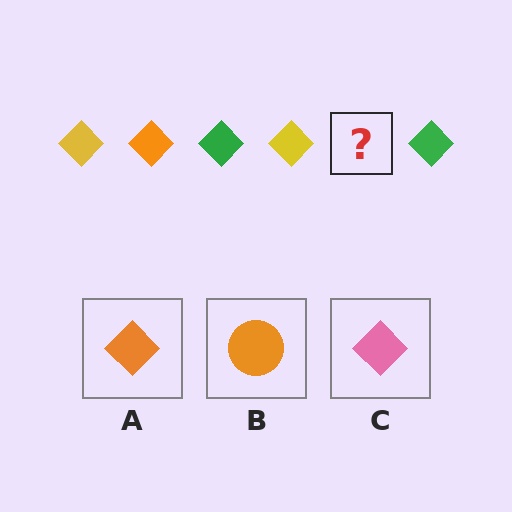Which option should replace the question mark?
Option A.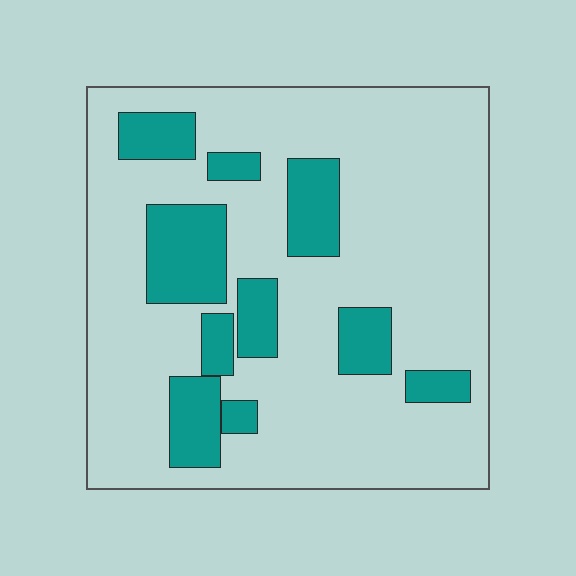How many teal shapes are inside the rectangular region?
10.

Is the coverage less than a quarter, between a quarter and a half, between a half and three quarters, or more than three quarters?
Less than a quarter.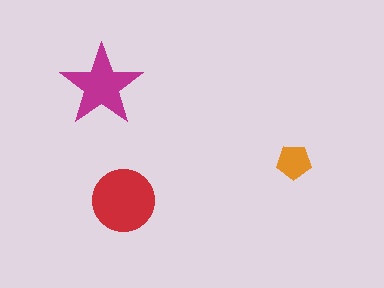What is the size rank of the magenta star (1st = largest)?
2nd.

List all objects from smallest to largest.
The orange pentagon, the magenta star, the red circle.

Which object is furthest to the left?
The magenta star is leftmost.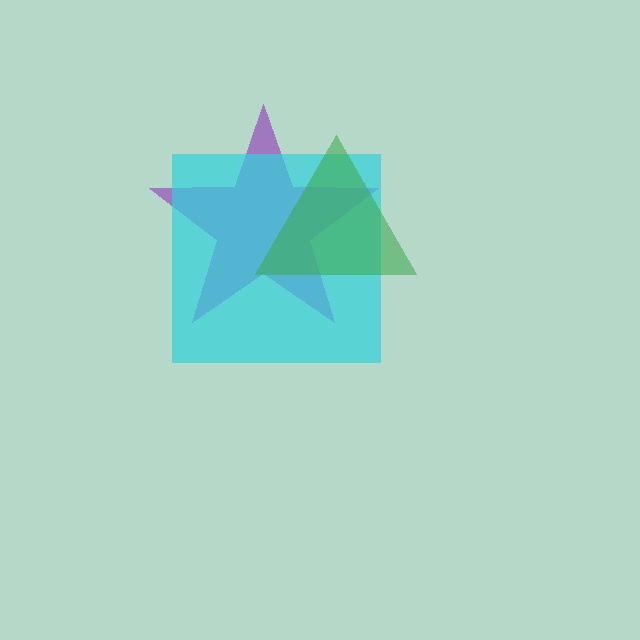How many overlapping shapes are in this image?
There are 3 overlapping shapes in the image.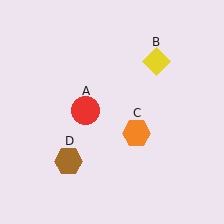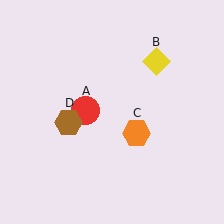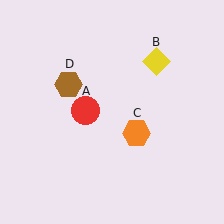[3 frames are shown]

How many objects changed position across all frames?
1 object changed position: brown hexagon (object D).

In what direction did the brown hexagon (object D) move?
The brown hexagon (object D) moved up.